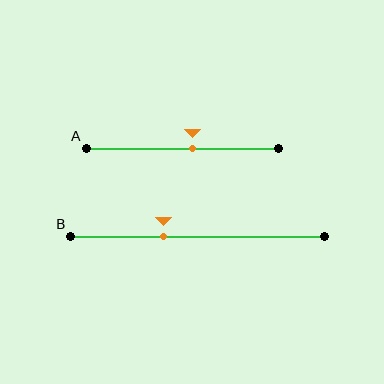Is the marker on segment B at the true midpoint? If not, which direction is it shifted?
No, the marker on segment B is shifted to the left by about 13% of the segment length.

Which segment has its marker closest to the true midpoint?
Segment A has its marker closest to the true midpoint.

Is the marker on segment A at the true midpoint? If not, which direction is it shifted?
No, the marker on segment A is shifted to the right by about 5% of the segment length.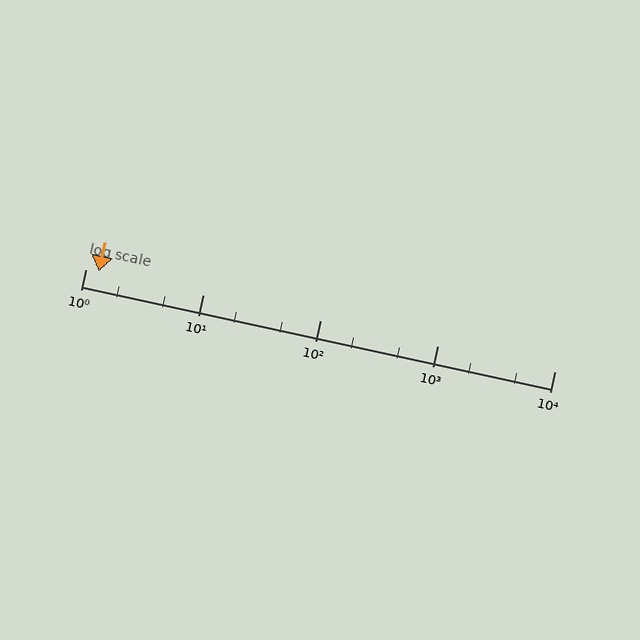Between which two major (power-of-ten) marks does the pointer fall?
The pointer is between 1 and 10.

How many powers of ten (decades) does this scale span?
The scale spans 4 decades, from 1 to 10000.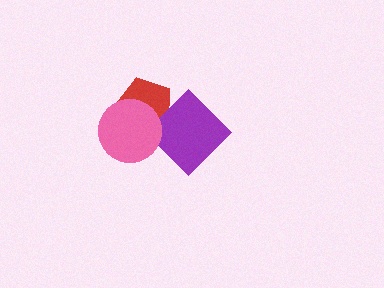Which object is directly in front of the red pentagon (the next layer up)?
The purple diamond is directly in front of the red pentagon.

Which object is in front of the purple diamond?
The pink circle is in front of the purple diamond.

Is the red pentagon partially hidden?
Yes, it is partially covered by another shape.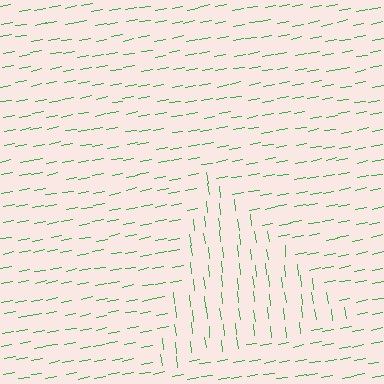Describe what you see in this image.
The image is filled with small green line segments. A triangle region in the image has lines oriented differently from the surrounding lines, creating a visible texture boundary.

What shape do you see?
I see a triangle.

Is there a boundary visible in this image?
Yes, there is a texture boundary formed by a change in line orientation.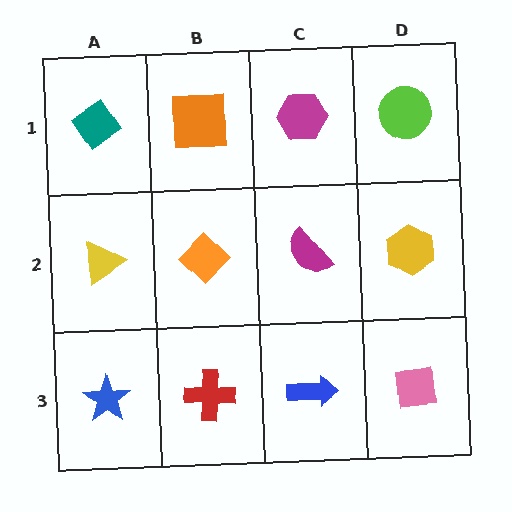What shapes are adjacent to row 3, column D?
A yellow hexagon (row 2, column D), a blue arrow (row 3, column C).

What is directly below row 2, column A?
A blue star.